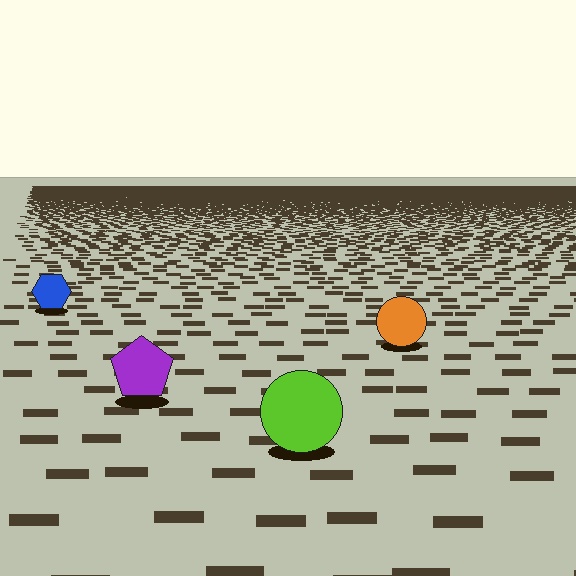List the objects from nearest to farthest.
From nearest to farthest: the lime circle, the purple pentagon, the orange circle, the blue hexagon.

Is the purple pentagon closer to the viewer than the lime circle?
No. The lime circle is closer — you can tell from the texture gradient: the ground texture is coarser near it.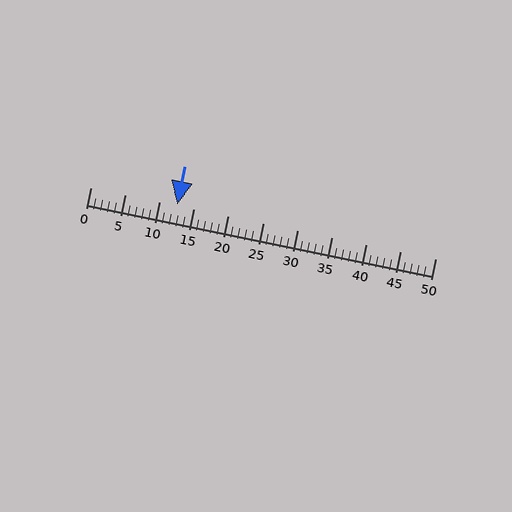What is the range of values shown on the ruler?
The ruler shows values from 0 to 50.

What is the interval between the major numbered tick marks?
The major tick marks are spaced 5 units apart.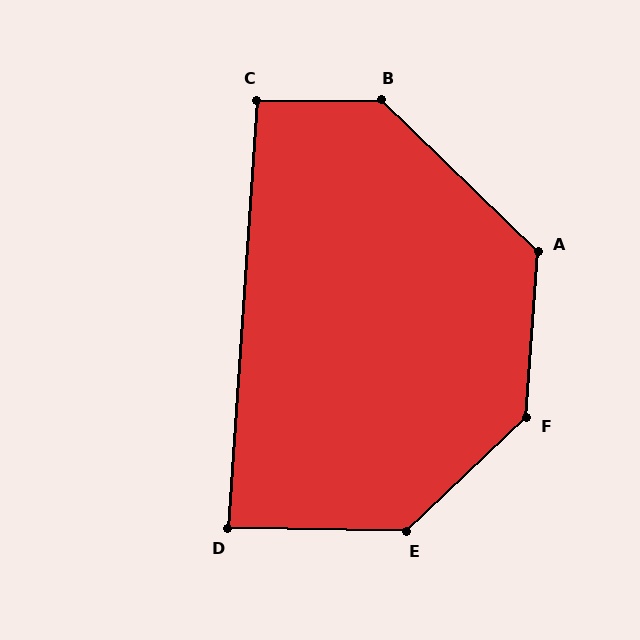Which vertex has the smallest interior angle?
D, at approximately 87 degrees.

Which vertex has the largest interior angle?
F, at approximately 137 degrees.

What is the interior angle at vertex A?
Approximately 130 degrees (obtuse).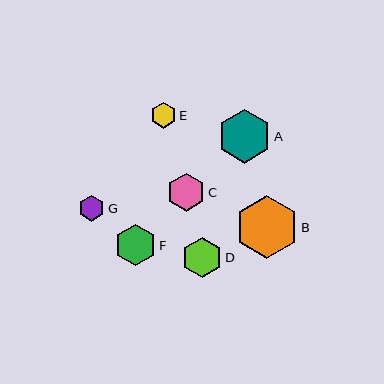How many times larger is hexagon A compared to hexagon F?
Hexagon A is approximately 1.3 times the size of hexagon F.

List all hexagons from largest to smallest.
From largest to smallest: B, A, F, D, C, G, E.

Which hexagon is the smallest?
Hexagon E is the smallest with a size of approximately 25 pixels.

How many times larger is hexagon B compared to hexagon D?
Hexagon B is approximately 1.6 times the size of hexagon D.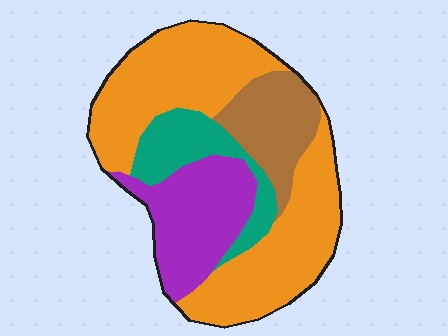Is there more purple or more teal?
Purple.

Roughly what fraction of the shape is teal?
Teal takes up about one eighth (1/8) of the shape.